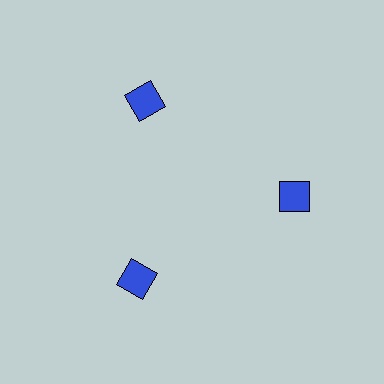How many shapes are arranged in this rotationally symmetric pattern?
There are 3 shapes, arranged in 3 groups of 1.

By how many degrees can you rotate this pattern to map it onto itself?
The pattern maps onto itself every 120 degrees of rotation.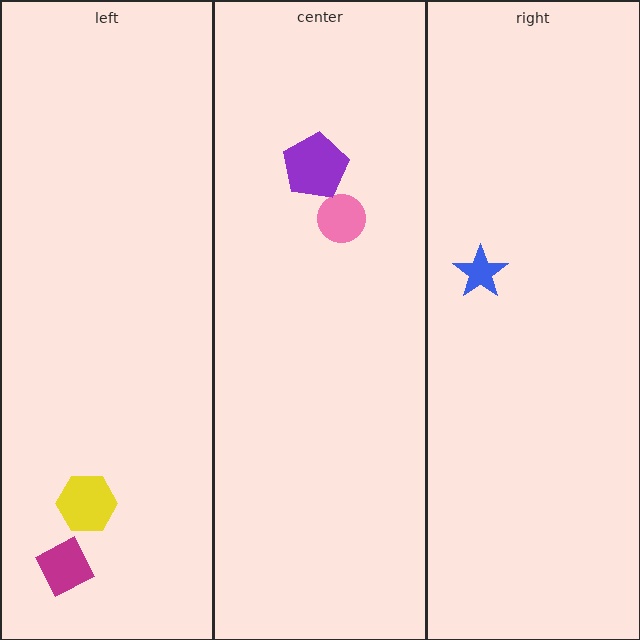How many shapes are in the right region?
1.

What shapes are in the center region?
The pink circle, the purple pentagon.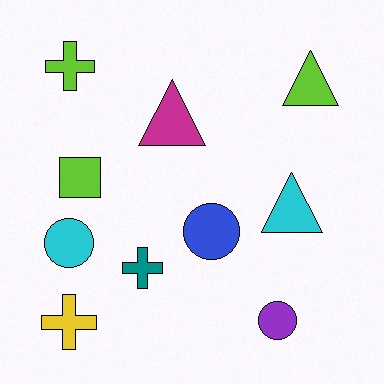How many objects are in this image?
There are 10 objects.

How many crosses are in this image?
There are 3 crosses.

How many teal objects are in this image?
There is 1 teal object.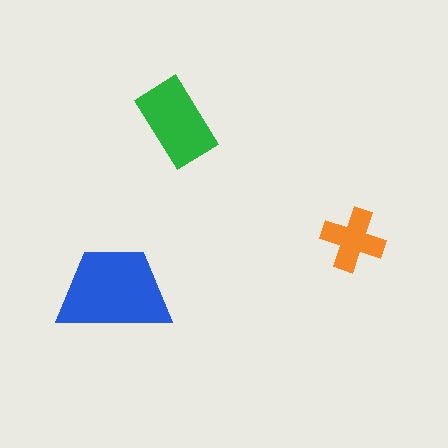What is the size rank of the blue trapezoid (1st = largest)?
1st.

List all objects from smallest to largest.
The orange cross, the green rectangle, the blue trapezoid.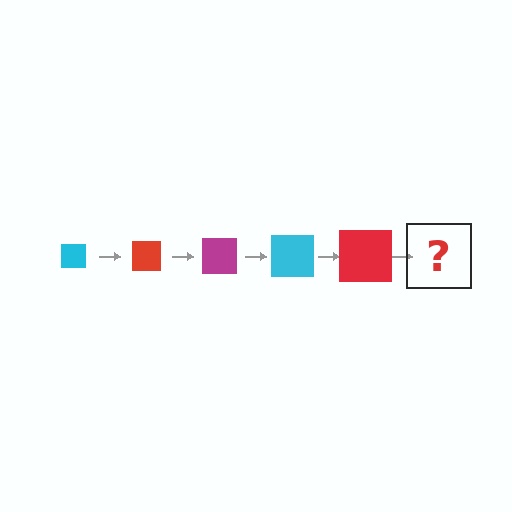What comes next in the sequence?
The next element should be a magenta square, larger than the previous one.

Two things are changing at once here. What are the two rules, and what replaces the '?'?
The two rules are that the square grows larger each step and the color cycles through cyan, red, and magenta. The '?' should be a magenta square, larger than the previous one.